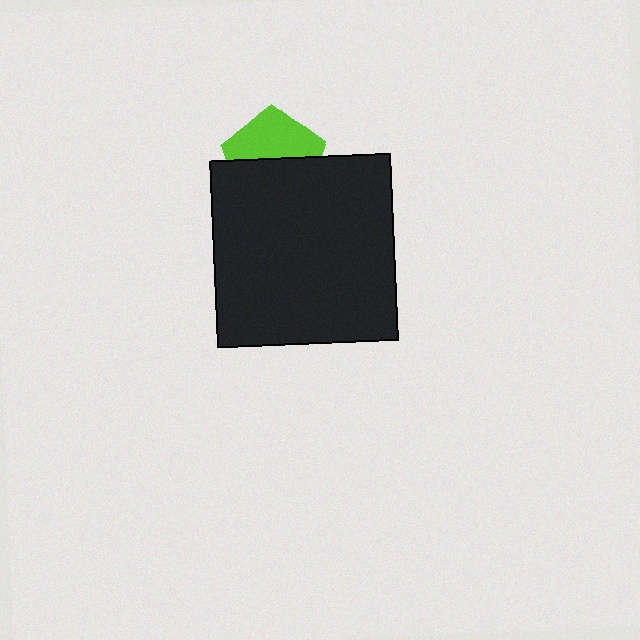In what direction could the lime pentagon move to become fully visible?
The lime pentagon could move up. That would shift it out from behind the black rectangle entirely.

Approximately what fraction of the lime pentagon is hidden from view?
Roughly 53% of the lime pentagon is hidden behind the black rectangle.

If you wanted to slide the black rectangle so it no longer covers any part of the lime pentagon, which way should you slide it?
Slide it down — that is the most direct way to separate the two shapes.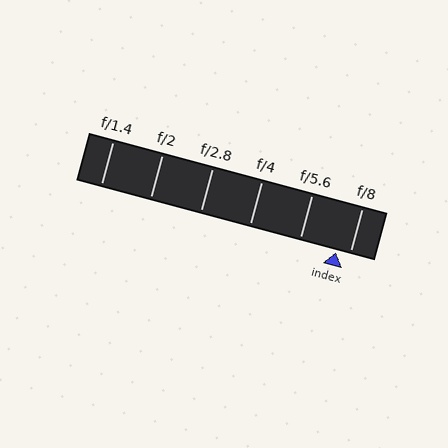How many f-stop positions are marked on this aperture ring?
There are 6 f-stop positions marked.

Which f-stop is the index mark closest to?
The index mark is closest to f/8.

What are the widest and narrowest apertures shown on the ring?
The widest aperture shown is f/1.4 and the narrowest is f/8.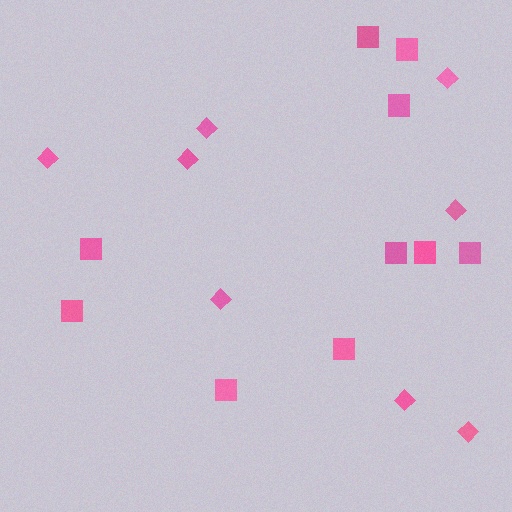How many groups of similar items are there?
There are 2 groups: one group of diamonds (8) and one group of squares (10).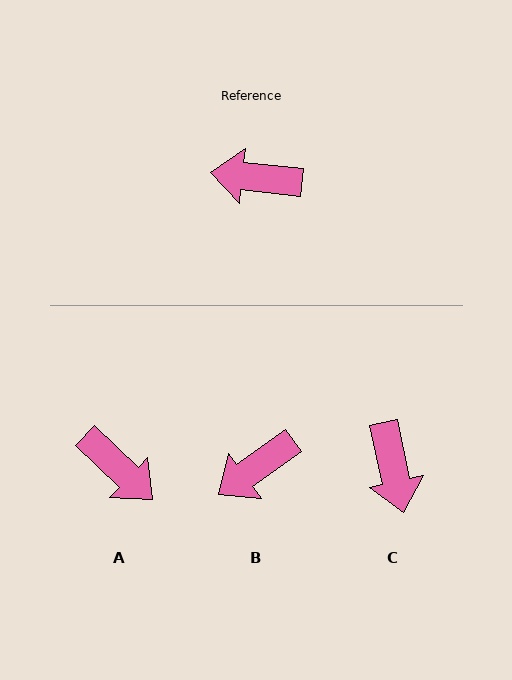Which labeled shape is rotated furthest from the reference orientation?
A, about 142 degrees away.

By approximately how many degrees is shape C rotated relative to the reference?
Approximately 108 degrees counter-clockwise.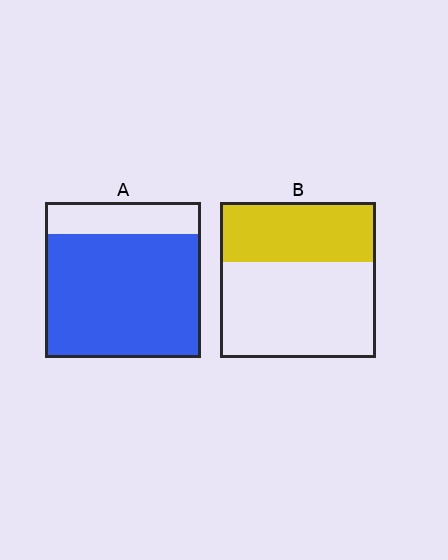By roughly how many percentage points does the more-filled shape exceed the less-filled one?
By roughly 40 percentage points (A over B).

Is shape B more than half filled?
No.